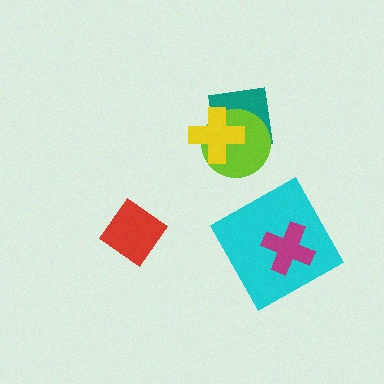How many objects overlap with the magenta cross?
1 object overlaps with the magenta cross.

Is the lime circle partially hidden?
Yes, it is partially covered by another shape.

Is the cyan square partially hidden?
Yes, it is partially covered by another shape.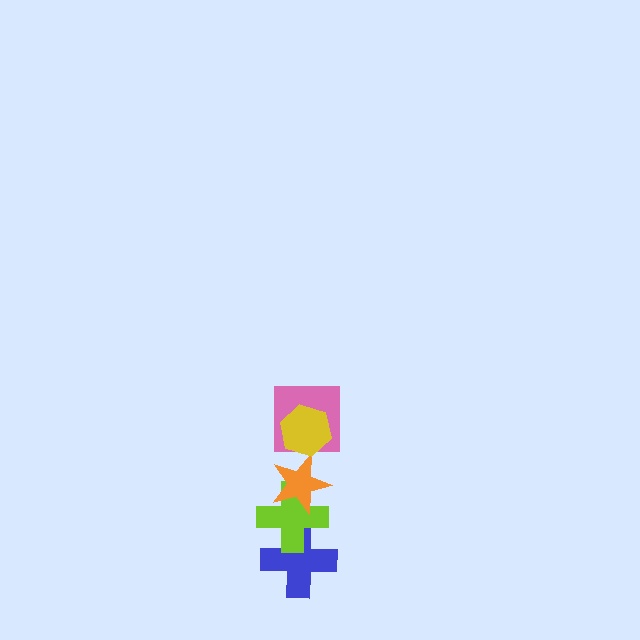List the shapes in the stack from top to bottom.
From top to bottom: the yellow hexagon, the pink square, the orange star, the lime cross, the blue cross.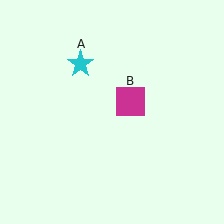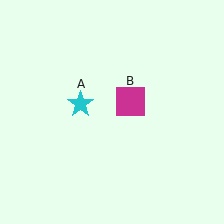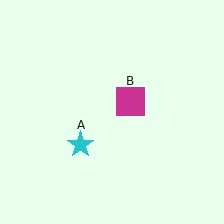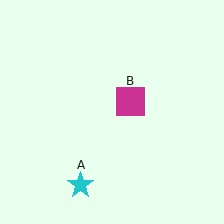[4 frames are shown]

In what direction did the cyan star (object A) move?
The cyan star (object A) moved down.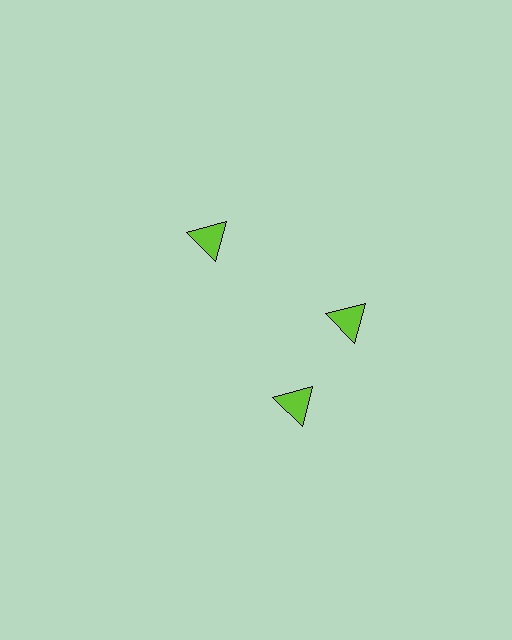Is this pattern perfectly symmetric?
No. The 3 lime triangles are arranged in a ring, but one element near the 7 o'clock position is rotated out of alignment along the ring, breaking the 3-fold rotational symmetry.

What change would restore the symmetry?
The symmetry would be restored by rotating it back into even spacing with its neighbors so that all 3 triangles sit at equal angles and equal distance from the center.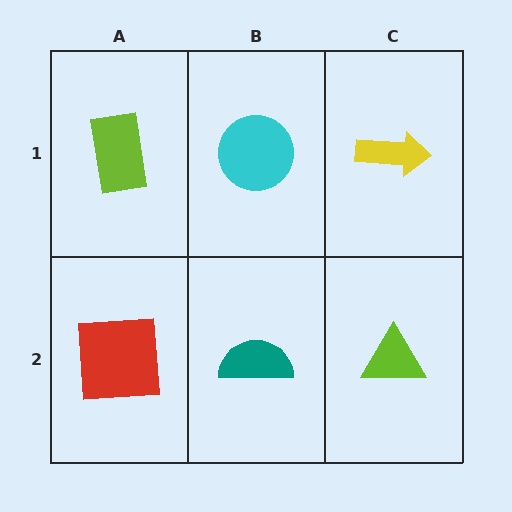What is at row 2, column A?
A red square.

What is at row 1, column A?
A lime rectangle.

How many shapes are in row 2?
3 shapes.